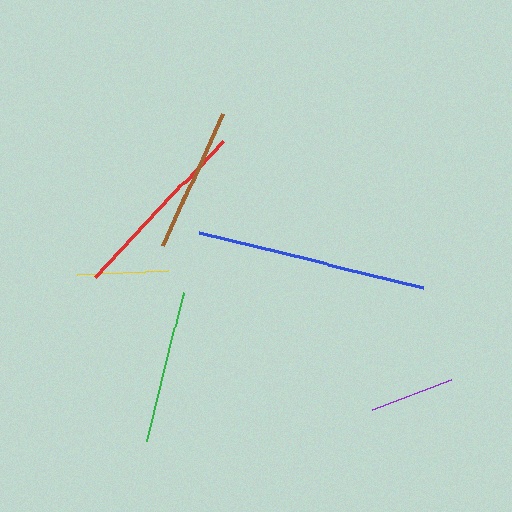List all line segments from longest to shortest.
From longest to shortest: blue, red, green, brown, yellow, purple.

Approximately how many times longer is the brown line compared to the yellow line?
The brown line is approximately 1.6 times the length of the yellow line.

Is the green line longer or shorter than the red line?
The red line is longer than the green line.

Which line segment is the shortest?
The purple line is the shortest at approximately 85 pixels.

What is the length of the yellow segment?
The yellow segment is approximately 91 pixels long.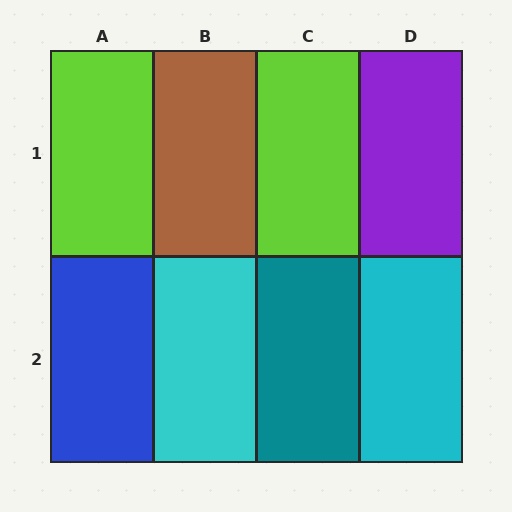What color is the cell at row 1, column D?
Purple.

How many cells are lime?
2 cells are lime.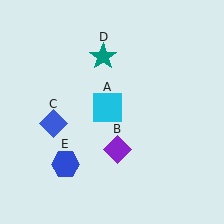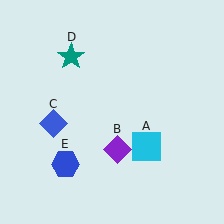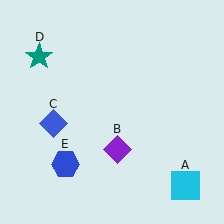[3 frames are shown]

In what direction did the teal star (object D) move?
The teal star (object D) moved left.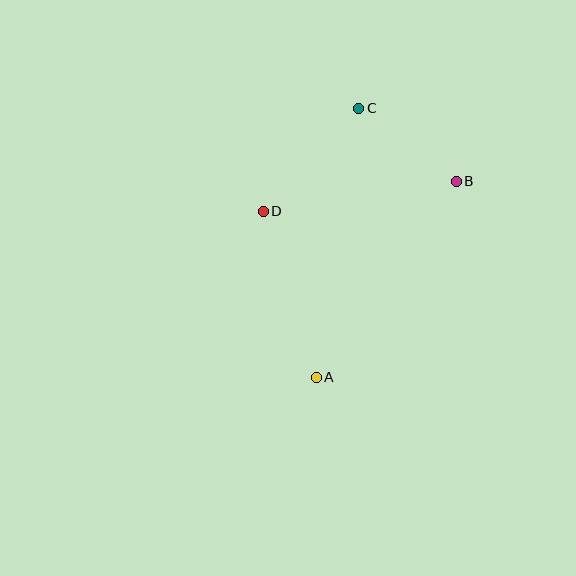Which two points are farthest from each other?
Points A and C are farthest from each other.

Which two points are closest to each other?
Points B and C are closest to each other.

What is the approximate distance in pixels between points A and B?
The distance between A and B is approximately 241 pixels.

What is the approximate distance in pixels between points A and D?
The distance between A and D is approximately 174 pixels.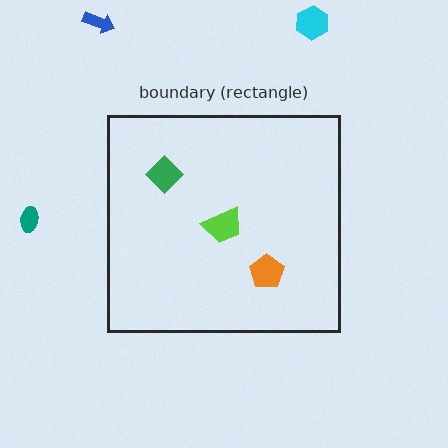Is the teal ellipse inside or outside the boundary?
Outside.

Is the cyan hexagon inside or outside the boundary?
Outside.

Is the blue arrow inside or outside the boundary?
Outside.